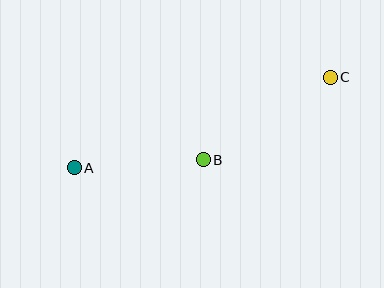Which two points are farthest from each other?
Points A and C are farthest from each other.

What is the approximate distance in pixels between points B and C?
The distance between B and C is approximately 151 pixels.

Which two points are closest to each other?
Points A and B are closest to each other.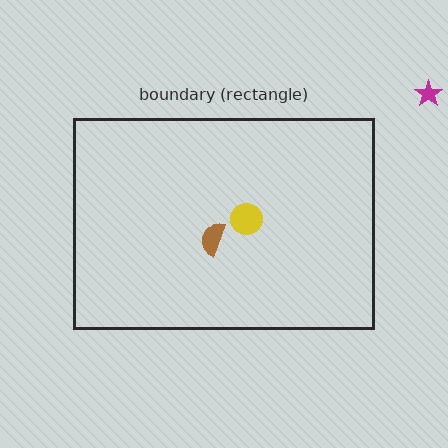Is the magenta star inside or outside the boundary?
Outside.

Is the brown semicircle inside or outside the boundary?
Inside.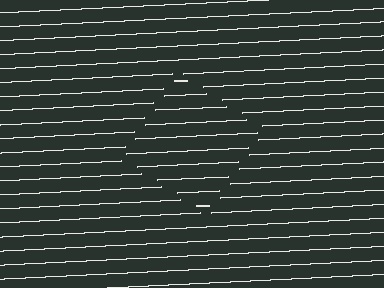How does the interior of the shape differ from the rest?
The interior of the shape contains the same grating, shifted by half a period — the contour is defined by the phase discontinuity where line-ends from the inner and outer gratings abut.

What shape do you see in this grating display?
An illusory square. The interior of the shape contains the same grating, shifted by half a period — the contour is defined by the phase discontinuity where line-ends from the inner and outer gratings abut.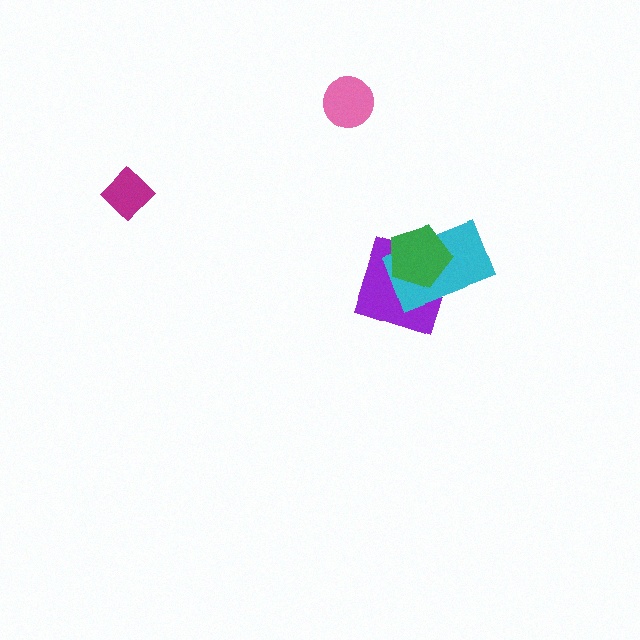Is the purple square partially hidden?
Yes, it is partially covered by another shape.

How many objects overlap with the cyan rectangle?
2 objects overlap with the cyan rectangle.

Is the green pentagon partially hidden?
No, no other shape covers it.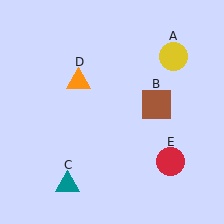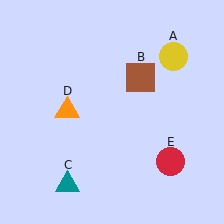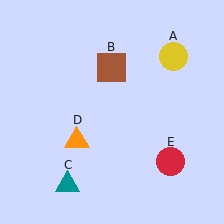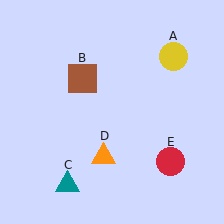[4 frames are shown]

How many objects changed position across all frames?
2 objects changed position: brown square (object B), orange triangle (object D).